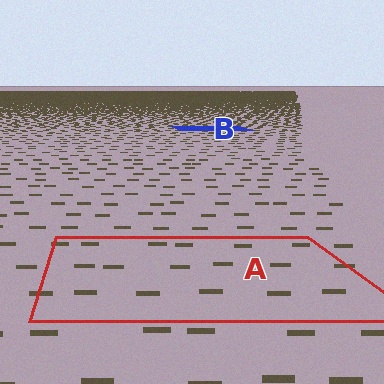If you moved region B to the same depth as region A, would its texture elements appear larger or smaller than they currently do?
They would appear larger. At a closer depth, the same texture elements are projected at a bigger on-screen size.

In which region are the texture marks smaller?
The texture marks are smaller in region B, because it is farther away.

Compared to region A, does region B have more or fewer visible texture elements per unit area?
Region B has more texture elements per unit area — they are packed more densely because it is farther away.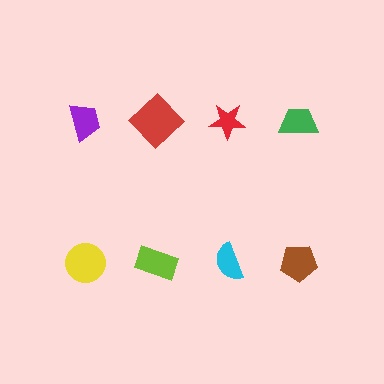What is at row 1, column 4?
A green trapezoid.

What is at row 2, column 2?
A lime rectangle.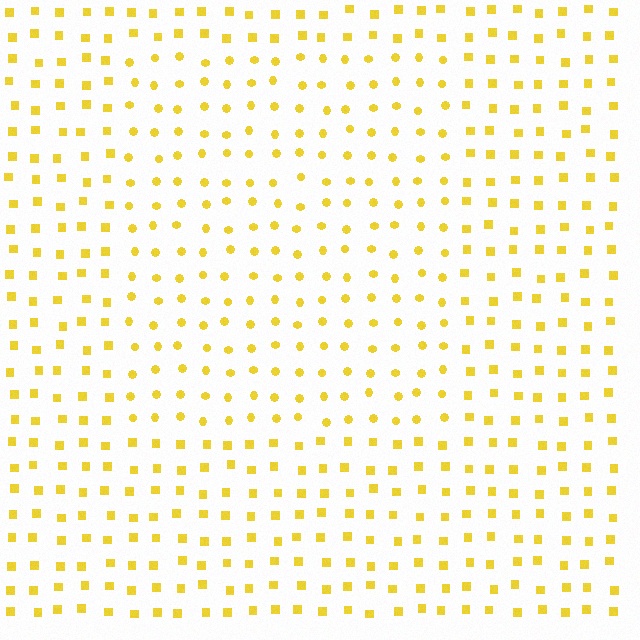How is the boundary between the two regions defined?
The boundary is defined by a change in element shape: circles inside vs. squares outside. All elements share the same color and spacing.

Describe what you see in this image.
The image is filled with small yellow elements arranged in a uniform grid. A rectangle-shaped region contains circles, while the surrounding area contains squares. The boundary is defined purely by the change in element shape.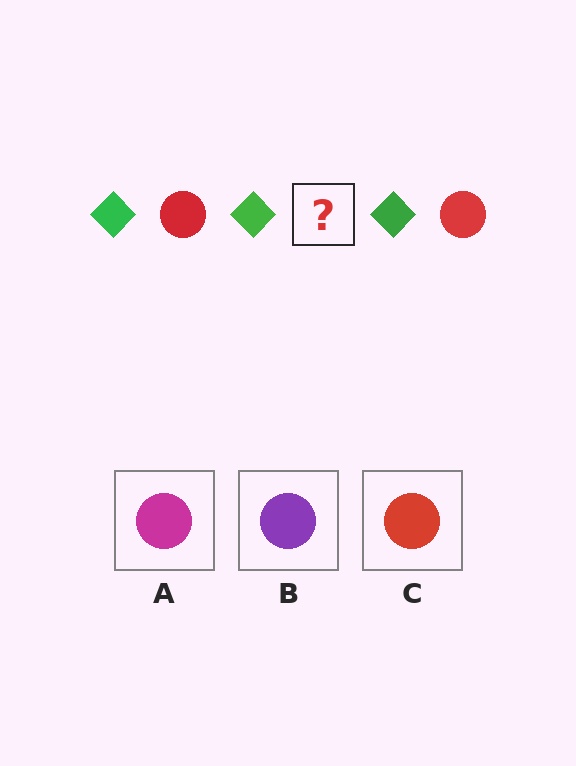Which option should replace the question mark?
Option C.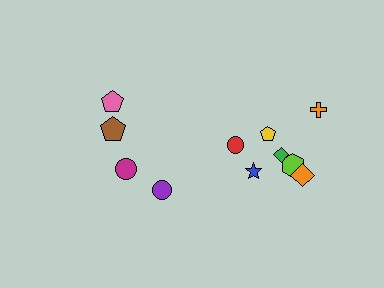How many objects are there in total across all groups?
There are 11 objects.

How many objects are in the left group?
There are 4 objects.